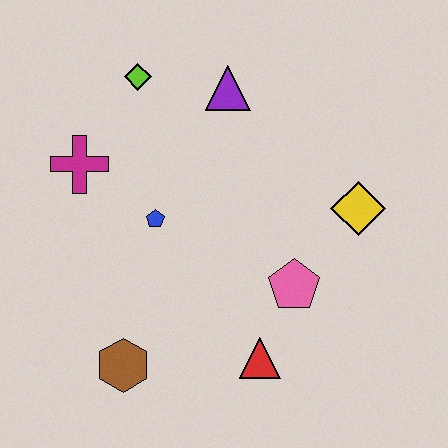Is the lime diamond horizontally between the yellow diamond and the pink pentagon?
No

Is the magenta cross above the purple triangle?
No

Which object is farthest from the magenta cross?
The yellow diamond is farthest from the magenta cross.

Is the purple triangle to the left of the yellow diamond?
Yes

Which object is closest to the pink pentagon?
The red triangle is closest to the pink pentagon.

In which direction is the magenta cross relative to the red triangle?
The magenta cross is above the red triangle.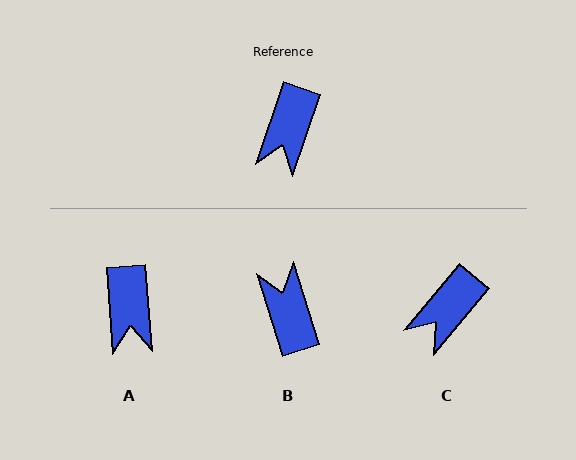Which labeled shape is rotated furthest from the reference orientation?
B, about 144 degrees away.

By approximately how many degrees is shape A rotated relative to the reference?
Approximately 23 degrees counter-clockwise.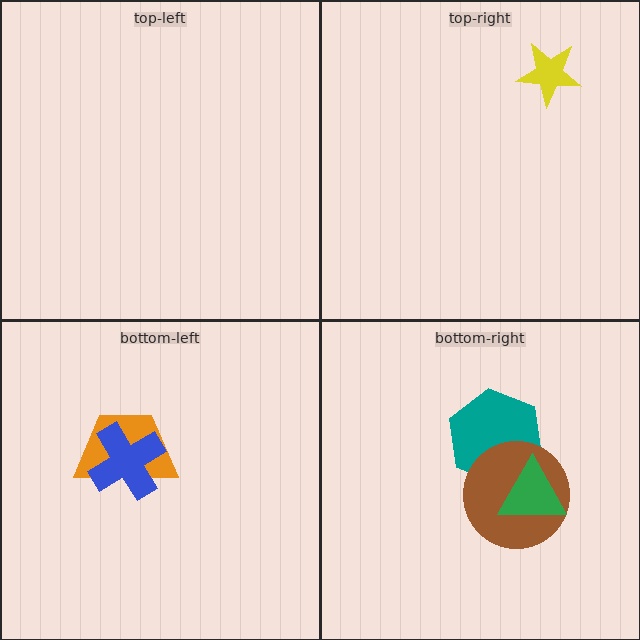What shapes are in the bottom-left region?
The orange trapezoid, the blue cross.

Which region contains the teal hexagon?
The bottom-right region.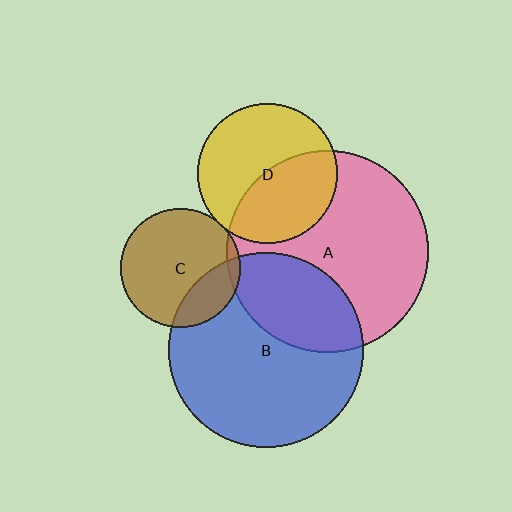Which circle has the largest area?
Circle A (pink).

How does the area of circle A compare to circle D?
Approximately 2.1 times.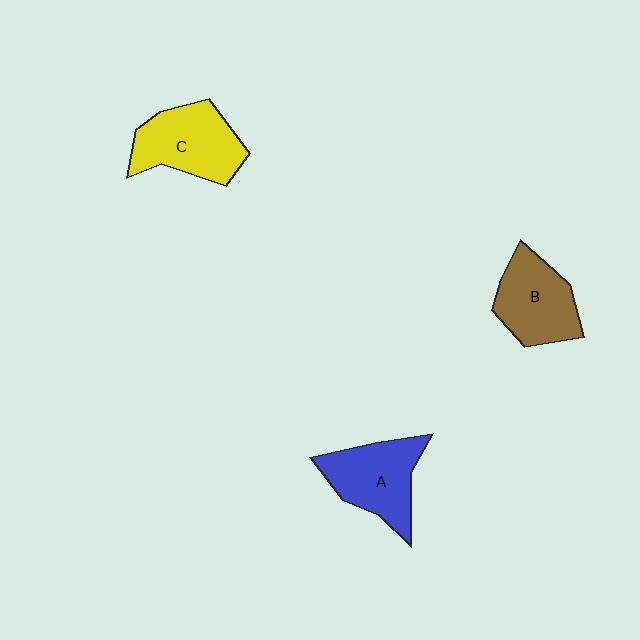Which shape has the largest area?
Shape C (yellow).